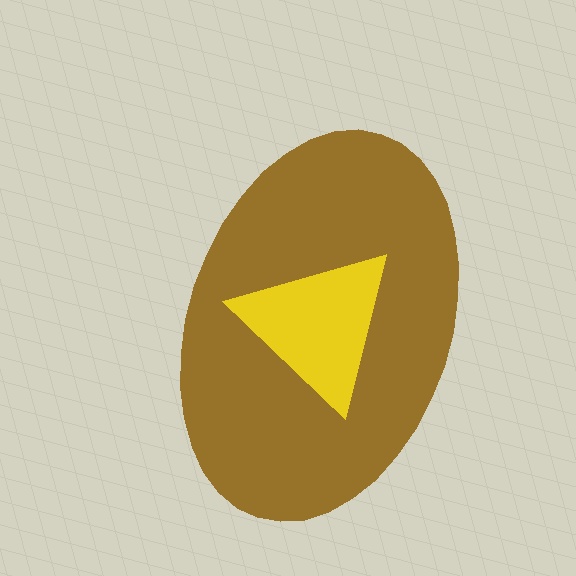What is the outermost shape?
The brown ellipse.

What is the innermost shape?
The yellow triangle.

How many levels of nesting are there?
2.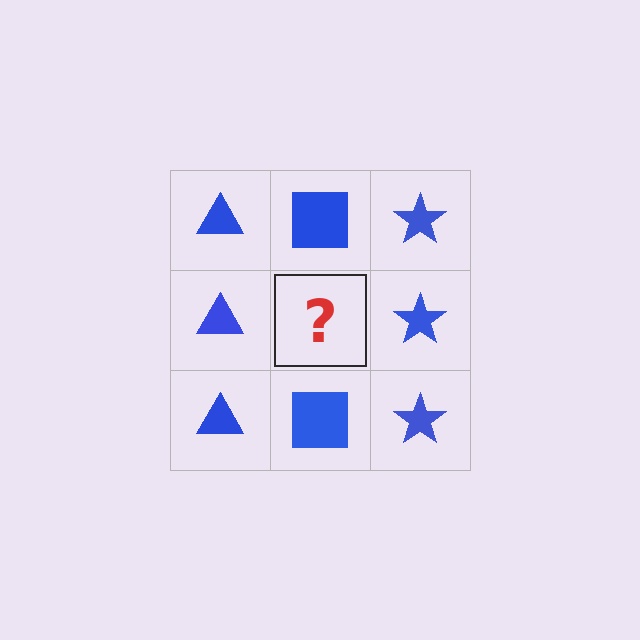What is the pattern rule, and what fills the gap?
The rule is that each column has a consistent shape. The gap should be filled with a blue square.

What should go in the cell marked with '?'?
The missing cell should contain a blue square.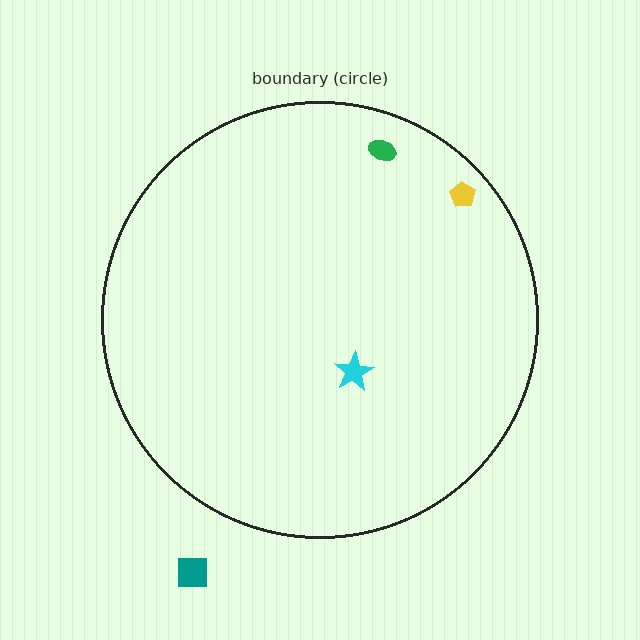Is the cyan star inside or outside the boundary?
Inside.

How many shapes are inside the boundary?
3 inside, 1 outside.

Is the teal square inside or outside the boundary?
Outside.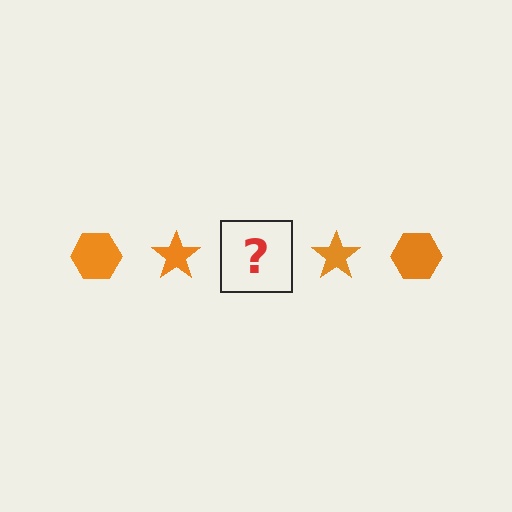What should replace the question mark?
The question mark should be replaced with an orange hexagon.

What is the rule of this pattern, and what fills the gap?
The rule is that the pattern cycles through hexagon, star shapes in orange. The gap should be filled with an orange hexagon.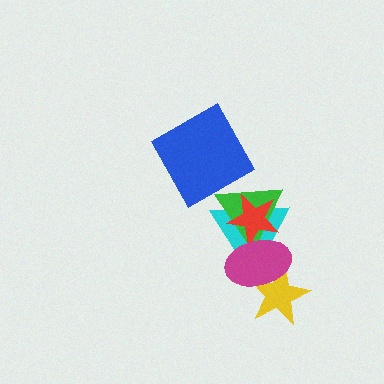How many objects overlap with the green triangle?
3 objects overlap with the green triangle.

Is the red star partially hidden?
Yes, it is partially covered by another shape.